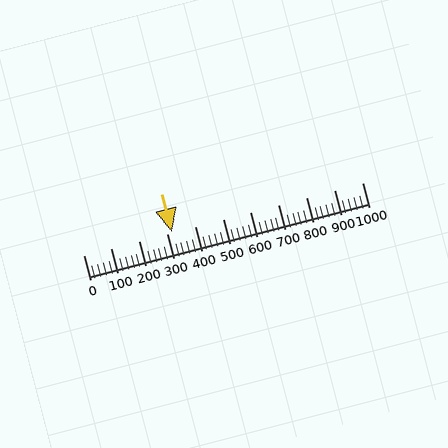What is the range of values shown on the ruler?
The ruler shows values from 0 to 1000.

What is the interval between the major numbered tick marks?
The major tick marks are spaced 100 units apart.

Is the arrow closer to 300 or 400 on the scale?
The arrow is closer to 300.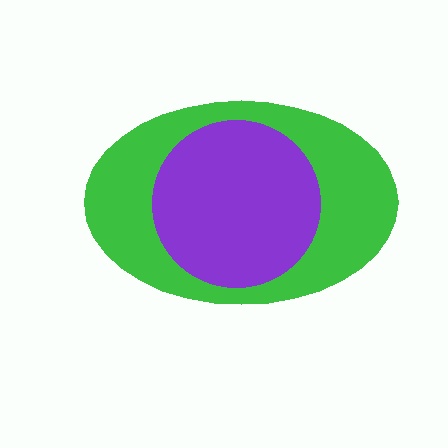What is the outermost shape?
The green ellipse.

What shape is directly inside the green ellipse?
The purple circle.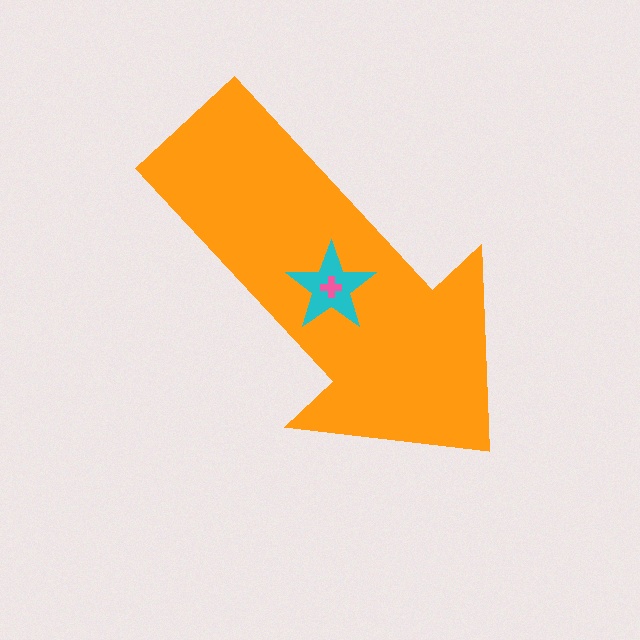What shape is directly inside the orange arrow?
The cyan star.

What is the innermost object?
The pink cross.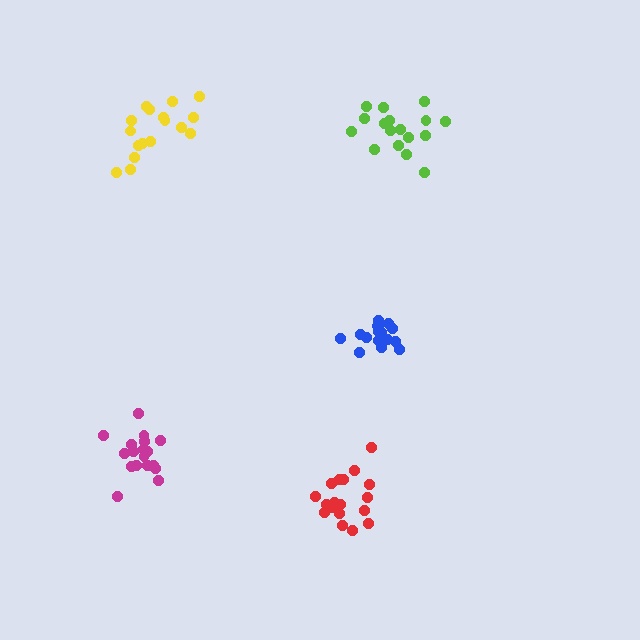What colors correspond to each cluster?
The clusters are colored: lime, red, blue, yellow, magenta.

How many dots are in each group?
Group 1: 17 dots, Group 2: 19 dots, Group 3: 16 dots, Group 4: 17 dots, Group 5: 19 dots (88 total).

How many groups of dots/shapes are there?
There are 5 groups.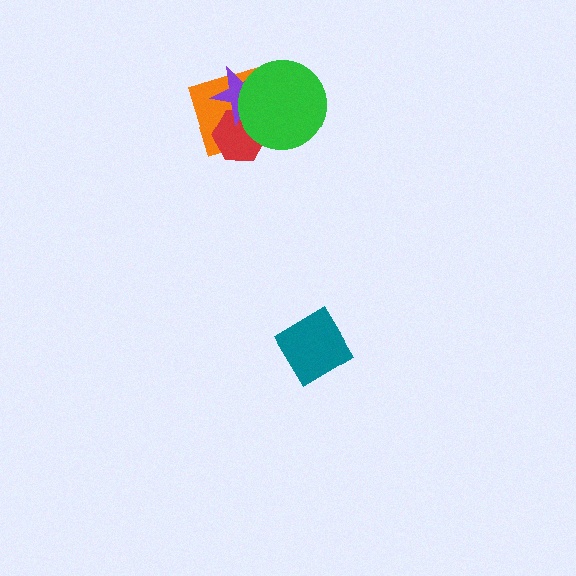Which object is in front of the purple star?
The green circle is in front of the purple star.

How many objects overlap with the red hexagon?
3 objects overlap with the red hexagon.